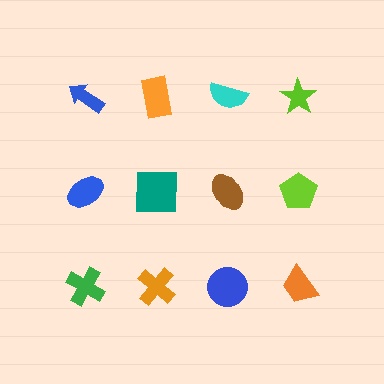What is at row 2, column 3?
A brown ellipse.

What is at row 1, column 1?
A blue arrow.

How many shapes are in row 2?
4 shapes.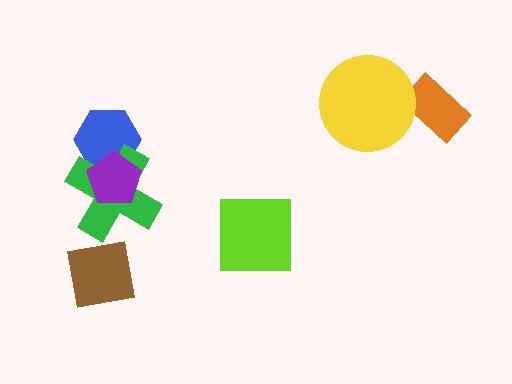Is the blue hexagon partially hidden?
Yes, it is partially covered by another shape.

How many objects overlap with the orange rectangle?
1 object overlaps with the orange rectangle.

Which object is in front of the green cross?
The purple pentagon is in front of the green cross.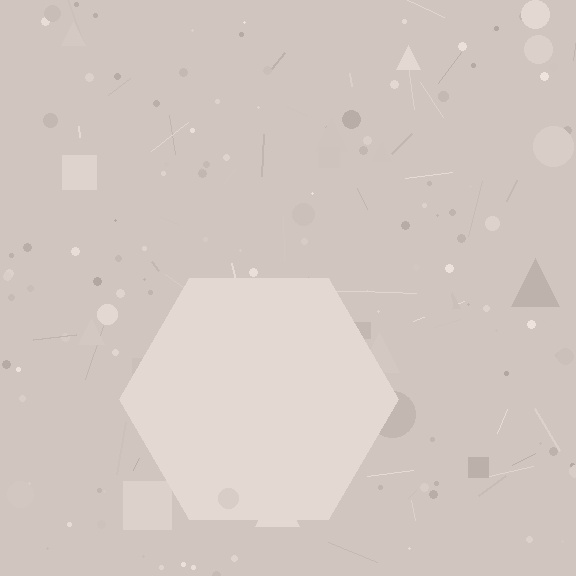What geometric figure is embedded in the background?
A hexagon is embedded in the background.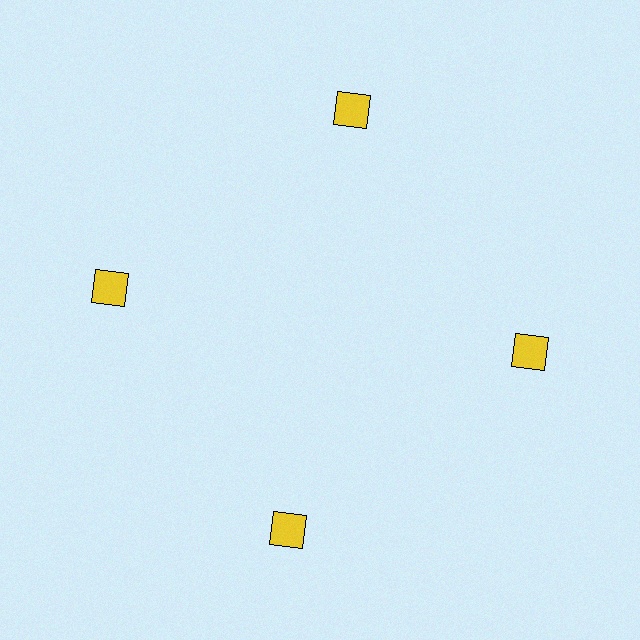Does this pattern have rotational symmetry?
Yes, this pattern has 4-fold rotational symmetry. It looks the same after rotating 90 degrees around the center.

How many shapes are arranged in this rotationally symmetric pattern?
There are 4 shapes, arranged in 4 groups of 1.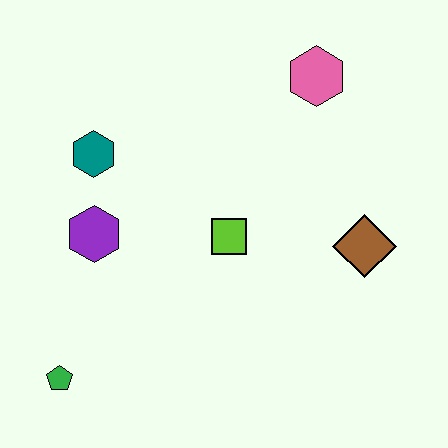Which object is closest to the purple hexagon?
The teal hexagon is closest to the purple hexagon.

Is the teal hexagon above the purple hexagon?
Yes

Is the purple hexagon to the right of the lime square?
No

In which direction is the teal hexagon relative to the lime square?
The teal hexagon is to the left of the lime square.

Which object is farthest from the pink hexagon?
The green pentagon is farthest from the pink hexagon.